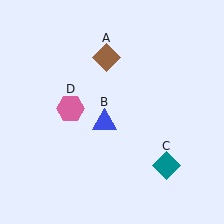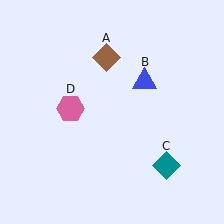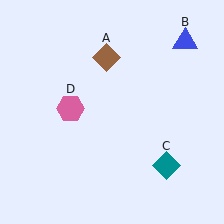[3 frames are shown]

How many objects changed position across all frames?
1 object changed position: blue triangle (object B).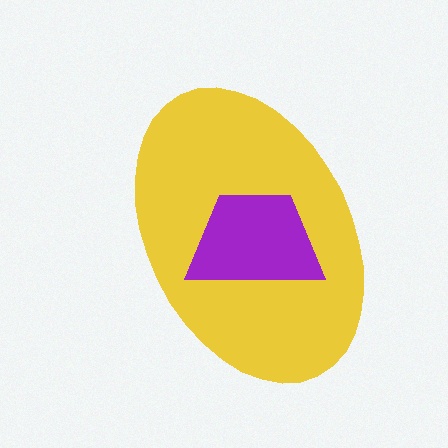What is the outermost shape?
The yellow ellipse.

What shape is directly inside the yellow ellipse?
The purple trapezoid.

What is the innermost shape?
The purple trapezoid.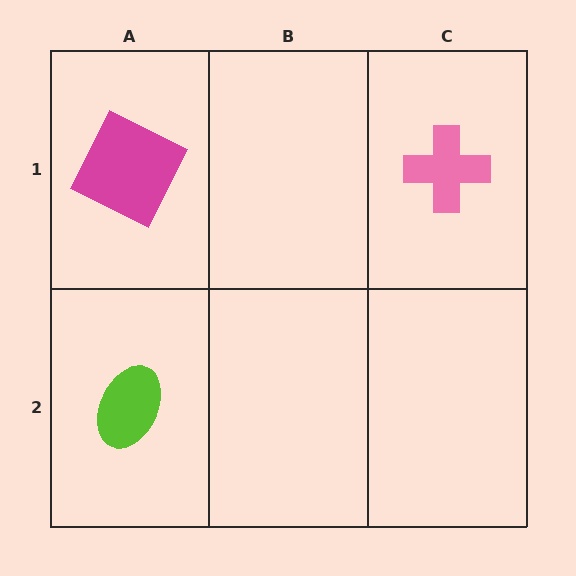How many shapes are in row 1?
2 shapes.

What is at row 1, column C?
A pink cross.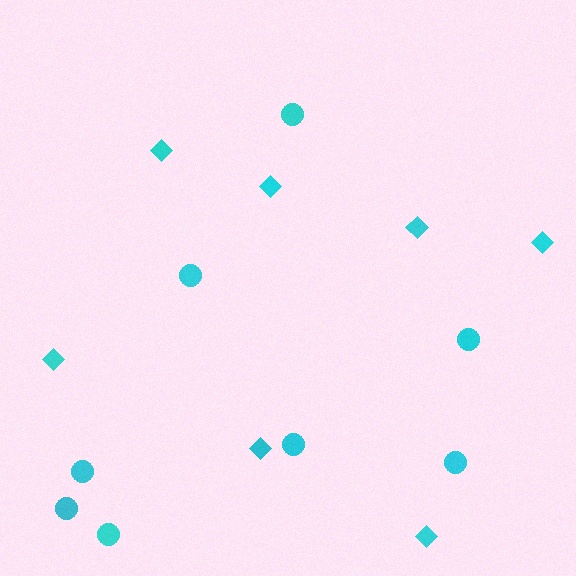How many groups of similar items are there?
There are 2 groups: one group of circles (8) and one group of diamonds (7).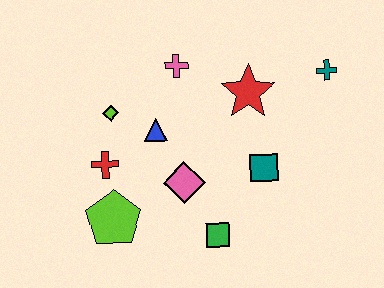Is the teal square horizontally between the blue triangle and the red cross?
No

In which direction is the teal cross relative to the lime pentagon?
The teal cross is to the right of the lime pentagon.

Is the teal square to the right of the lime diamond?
Yes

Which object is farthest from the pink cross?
The green square is farthest from the pink cross.